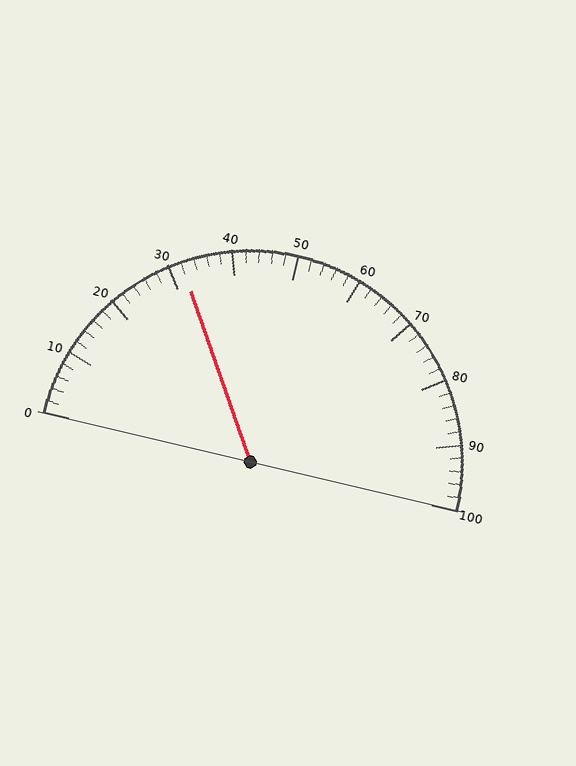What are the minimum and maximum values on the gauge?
The gauge ranges from 0 to 100.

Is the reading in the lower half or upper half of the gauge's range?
The reading is in the lower half of the range (0 to 100).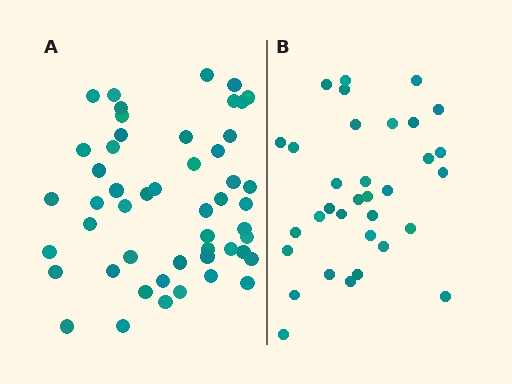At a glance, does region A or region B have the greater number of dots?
Region A (the left region) has more dots.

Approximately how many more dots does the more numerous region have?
Region A has approximately 15 more dots than region B.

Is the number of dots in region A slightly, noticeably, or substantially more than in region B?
Region A has substantially more. The ratio is roughly 1.5 to 1.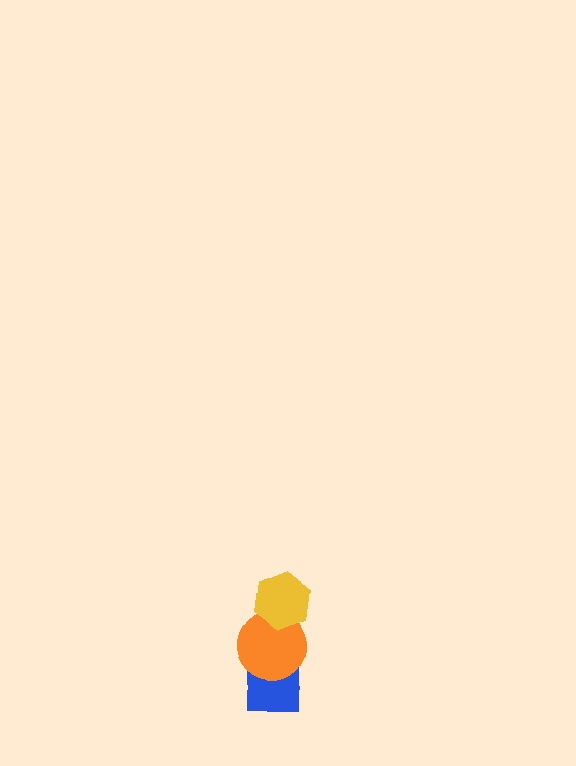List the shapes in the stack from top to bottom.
From top to bottom: the yellow hexagon, the orange circle, the blue square.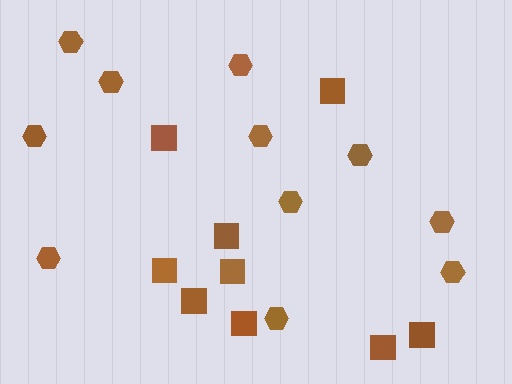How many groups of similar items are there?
There are 2 groups: one group of squares (9) and one group of hexagons (11).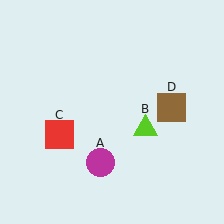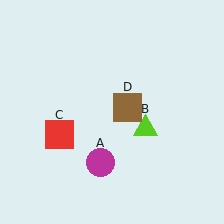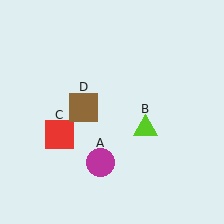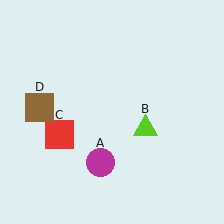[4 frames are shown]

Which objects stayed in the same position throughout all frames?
Magenta circle (object A) and lime triangle (object B) and red square (object C) remained stationary.